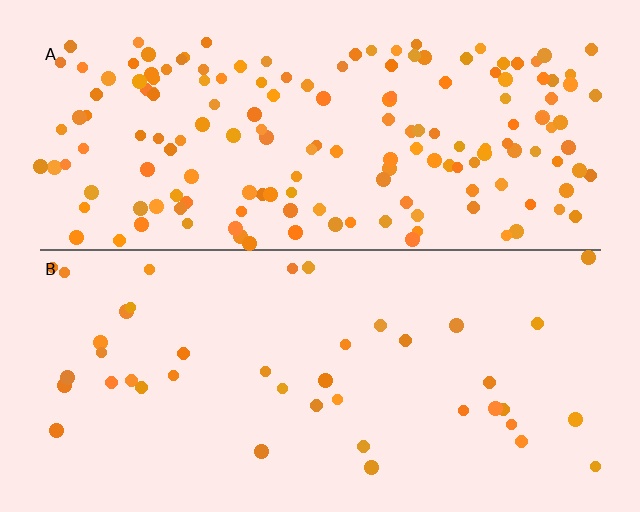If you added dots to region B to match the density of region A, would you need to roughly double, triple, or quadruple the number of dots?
Approximately quadruple.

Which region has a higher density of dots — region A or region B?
A (the top).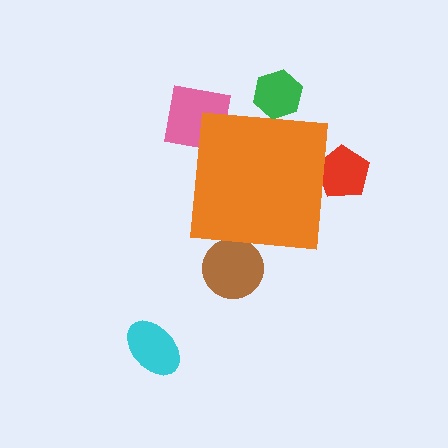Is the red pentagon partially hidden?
Yes, the red pentagon is partially hidden behind the orange square.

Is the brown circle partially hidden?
Yes, the brown circle is partially hidden behind the orange square.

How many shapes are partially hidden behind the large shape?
4 shapes are partially hidden.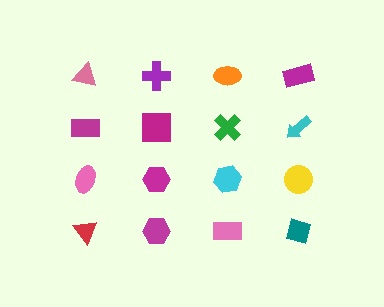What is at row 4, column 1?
A red triangle.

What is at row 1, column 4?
A magenta rectangle.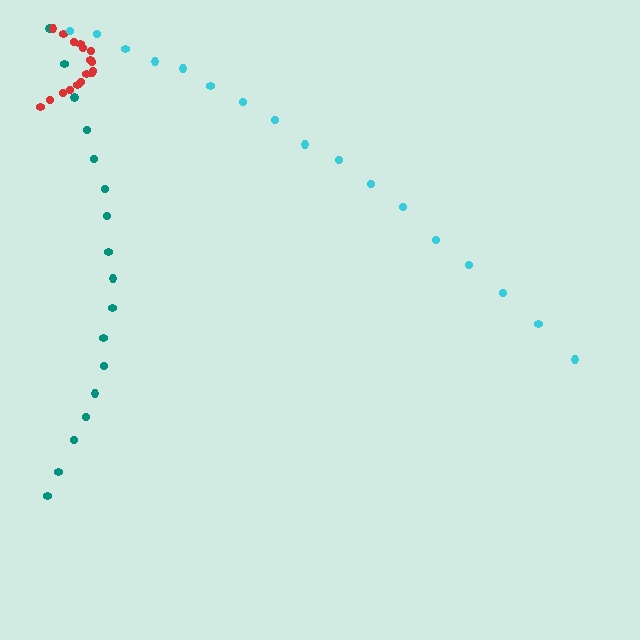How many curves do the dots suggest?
There are 3 distinct paths.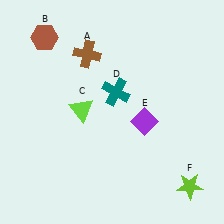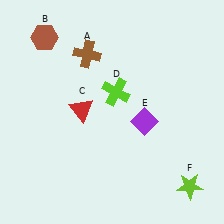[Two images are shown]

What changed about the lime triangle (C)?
In Image 1, C is lime. In Image 2, it changed to red.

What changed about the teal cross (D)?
In Image 1, D is teal. In Image 2, it changed to lime.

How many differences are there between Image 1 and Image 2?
There are 2 differences between the two images.